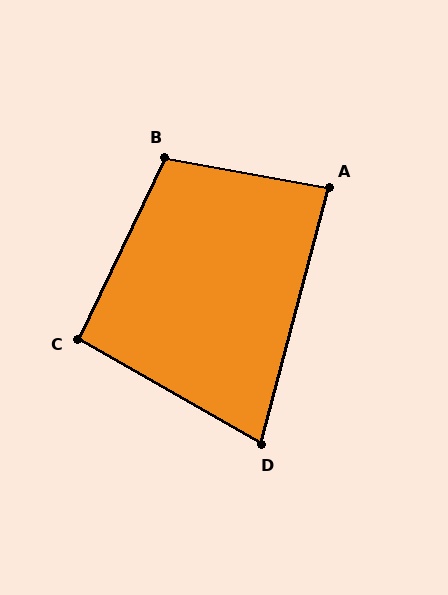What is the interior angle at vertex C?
Approximately 94 degrees (approximately right).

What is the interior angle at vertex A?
Approximately 86 degrees (approximately right).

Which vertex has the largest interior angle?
B, at approximately 105 degrees.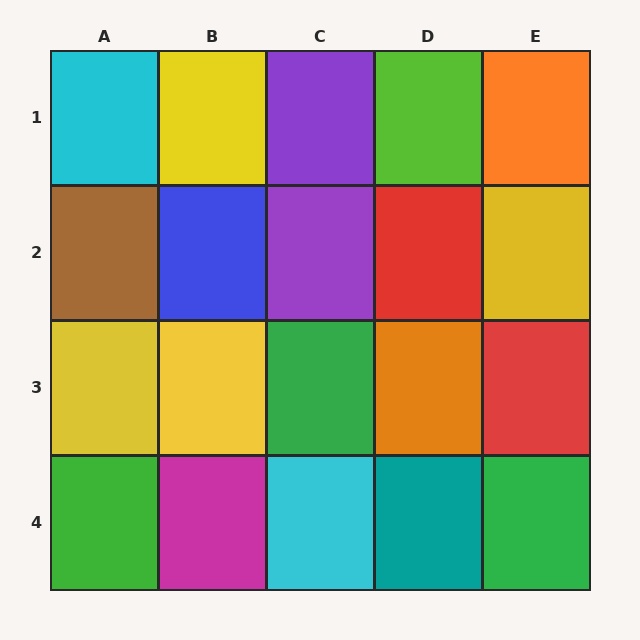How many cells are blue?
1 cell is blue.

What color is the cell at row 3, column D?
Orange.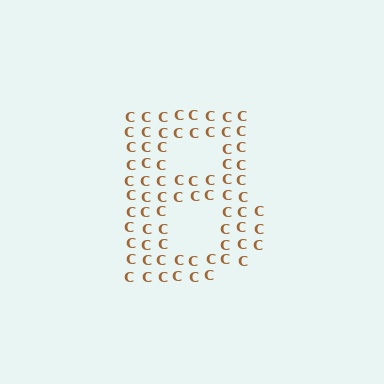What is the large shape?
The large shape is the letter B.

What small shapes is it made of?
It is made of small letter C's.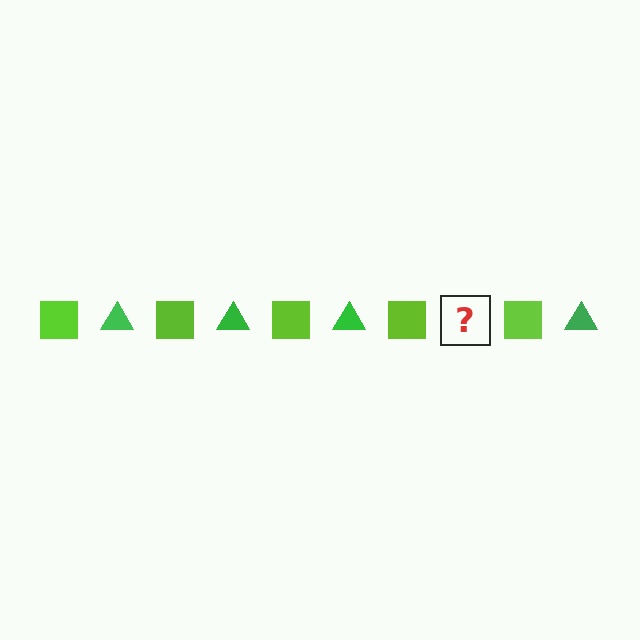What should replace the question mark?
The question mark should be replaced with a green triangle.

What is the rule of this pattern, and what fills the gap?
The rule is that the pattern alternates between lime square and green triangle. The gap should be filled with a green triangle.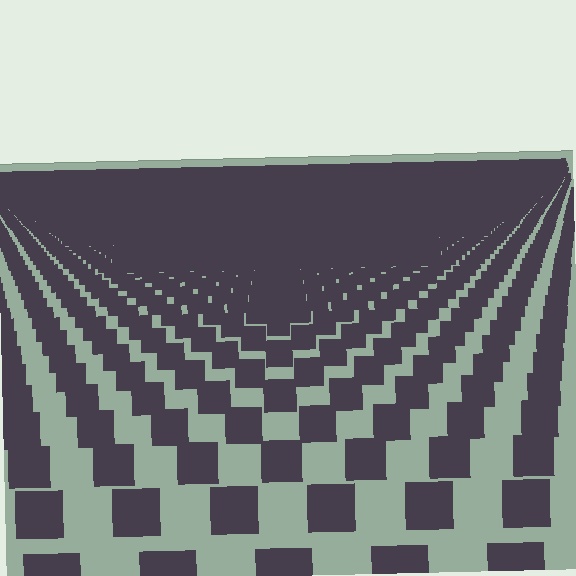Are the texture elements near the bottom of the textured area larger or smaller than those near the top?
Larger. Near the bottom, elements are closer to the viewer and appear at a bigger on-screen size.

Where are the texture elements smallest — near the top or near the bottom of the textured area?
Near the top.